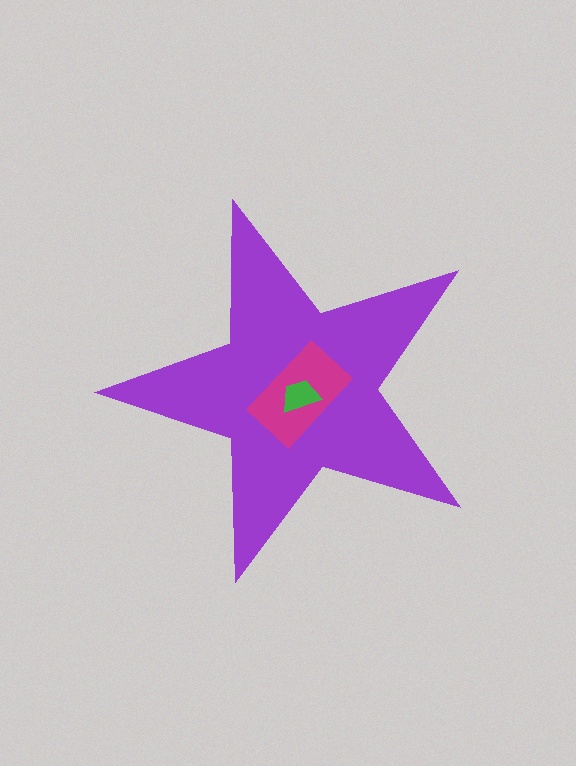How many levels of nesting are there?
3.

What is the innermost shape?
The green trapezoid.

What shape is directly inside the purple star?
The magenta rectangle.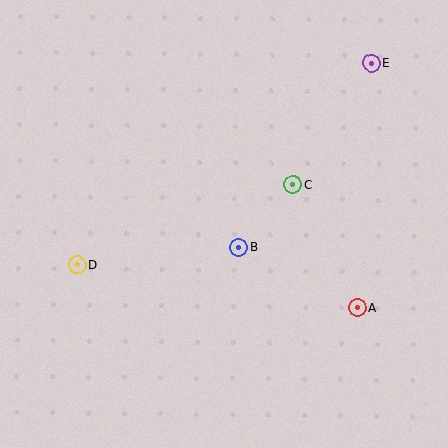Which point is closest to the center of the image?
Point B at (239, 247) is closest to the center.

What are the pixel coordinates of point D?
Point D is at (77, 265).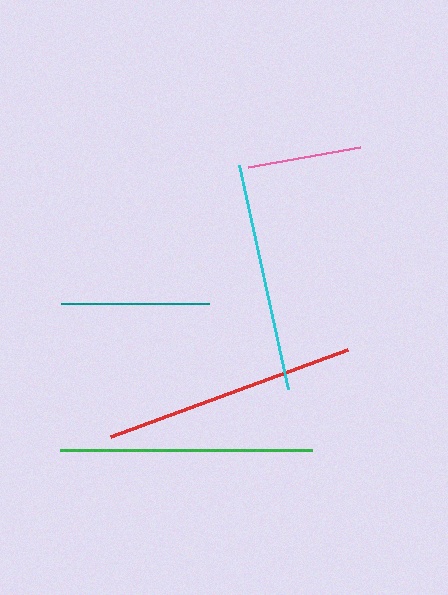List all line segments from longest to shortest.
From longest to shortest: green, red, cyan, teal, pink.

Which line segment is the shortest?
The pink line is the shortest at approximately 115 pixels.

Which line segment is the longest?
The green line is the longest at approximately 252 pixels.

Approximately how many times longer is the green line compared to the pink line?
The green line is approximately 2.2 times the length of the pink line.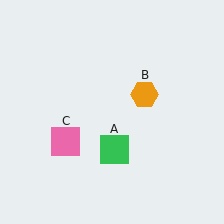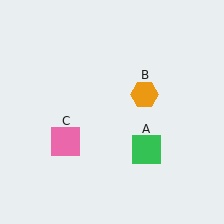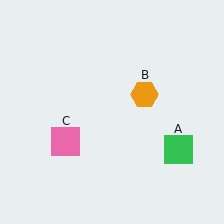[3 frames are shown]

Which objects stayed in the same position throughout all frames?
Orange hexagon (object B) and pink square (object C) remained stationary.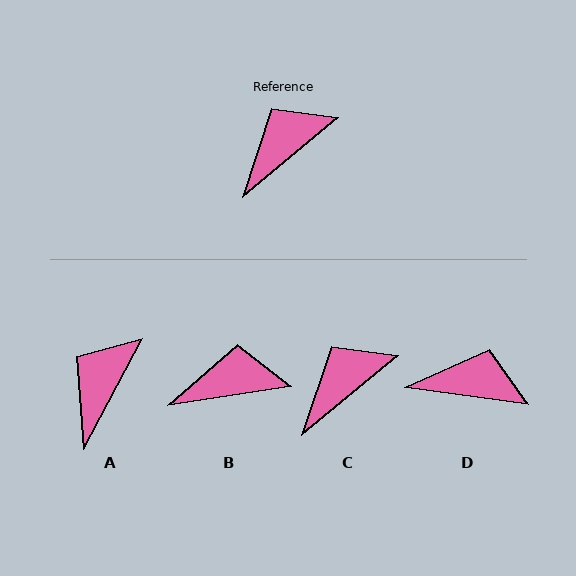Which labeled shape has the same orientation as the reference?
C.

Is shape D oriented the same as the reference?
No, it is off by about 47 degrees.